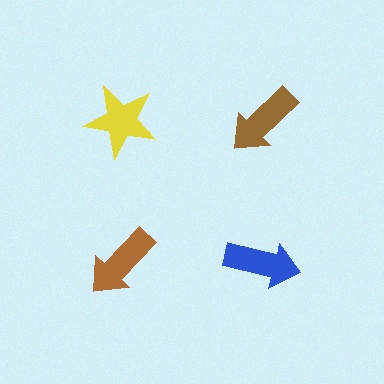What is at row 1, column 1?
A yellow star.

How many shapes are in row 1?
2 shapes.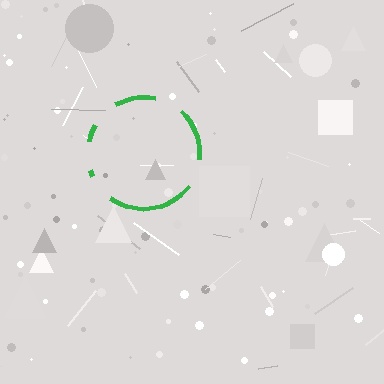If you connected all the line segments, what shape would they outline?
They would outline a circle.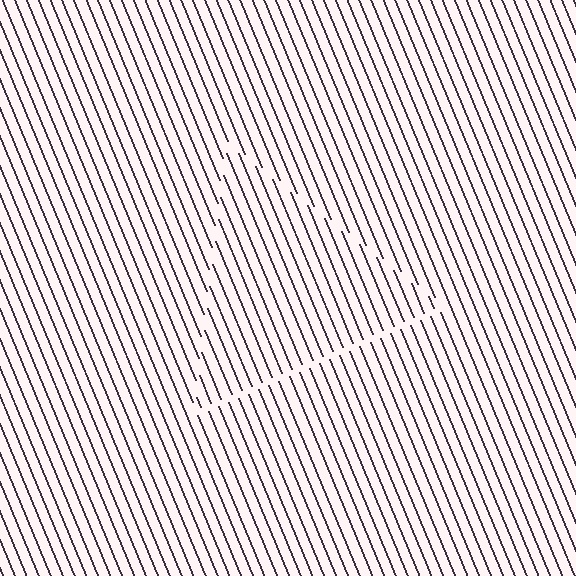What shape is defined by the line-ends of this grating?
An illusory triangle. The interior of the shape contains the same grating, shifted by half a period — the contour is defined by the phase discontinuity where line-ends from the inner and outer gratings abut.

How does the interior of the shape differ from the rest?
The interior of the shape contains the same grating, shifted by half a period — the contour is defined by the phase discontinuity where line-ends from the inner and outer gratings abut.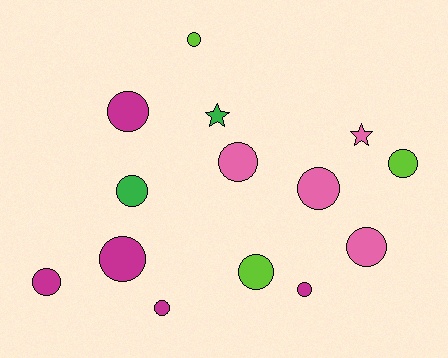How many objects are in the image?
There are 14 objects.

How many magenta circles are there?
There are 5 magenta circles.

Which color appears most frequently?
Magenta, with 5 objects.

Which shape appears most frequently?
Circle, with 12 objects.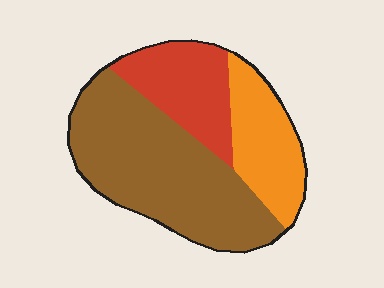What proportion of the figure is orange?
Orange covers 23% of the figure.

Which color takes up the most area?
Brown, at roughly 55%.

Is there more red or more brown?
Brown.